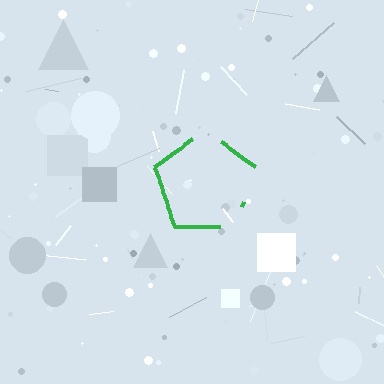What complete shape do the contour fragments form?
The contour fragments form a pentagon.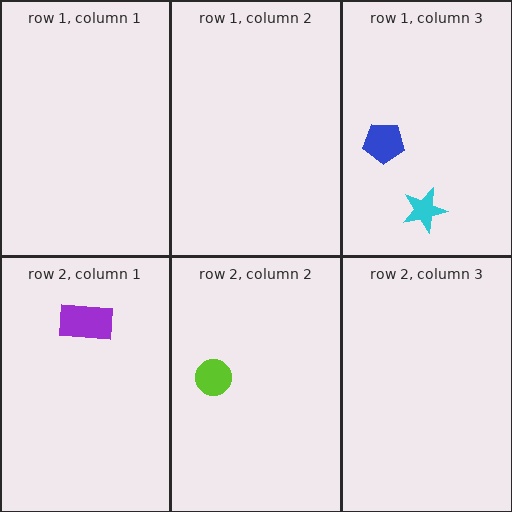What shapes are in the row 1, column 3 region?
The blue pentagon, the cyan star.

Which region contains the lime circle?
The row 2, column 2 region.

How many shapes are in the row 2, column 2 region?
1.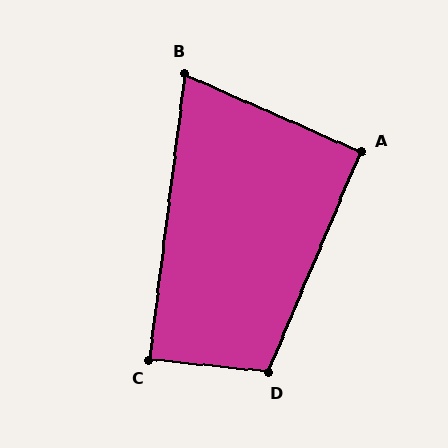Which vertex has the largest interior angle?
D, at approximately 107 degrees.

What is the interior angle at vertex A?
Approximately 91 degrees (approximately right).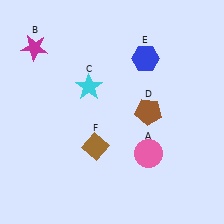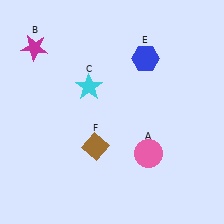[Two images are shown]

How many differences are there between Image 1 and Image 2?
There is 1 difference between the two images.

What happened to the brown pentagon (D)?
The brown pentagon (D) was removed in Image 2. It was in the top-right area of Image 1.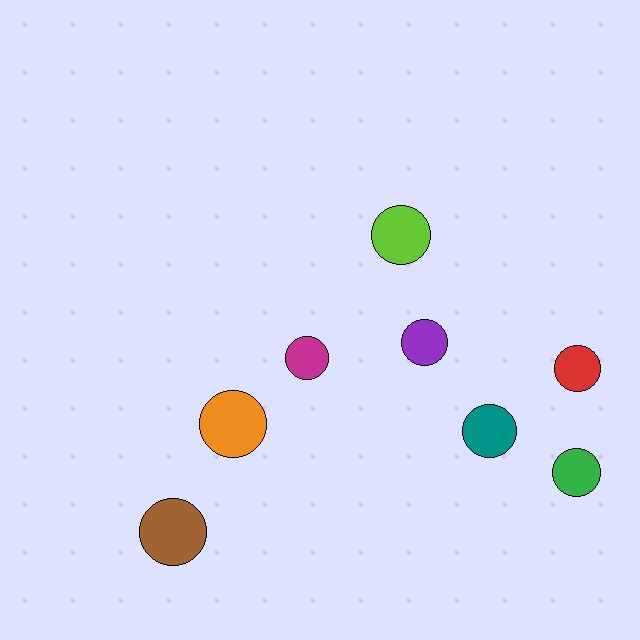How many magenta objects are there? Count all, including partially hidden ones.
There is 1 magenta object.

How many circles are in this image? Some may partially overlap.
There are 8 circles.